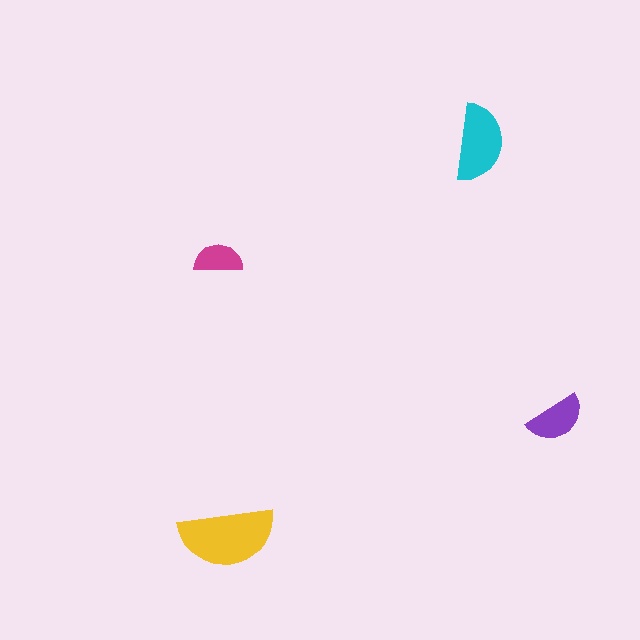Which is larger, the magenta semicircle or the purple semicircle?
The purple one.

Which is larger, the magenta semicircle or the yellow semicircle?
The yellow one.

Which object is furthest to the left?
The magenta semicircle is leftmost.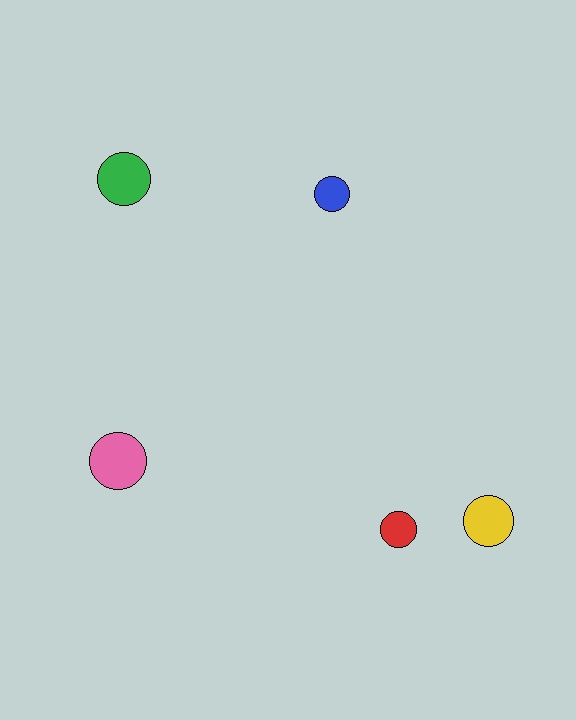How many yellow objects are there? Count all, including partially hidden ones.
There is 1 yellow object.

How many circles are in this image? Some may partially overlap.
There are 5 circles.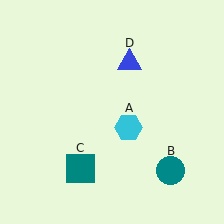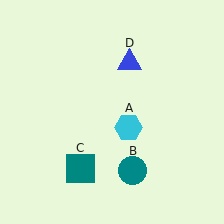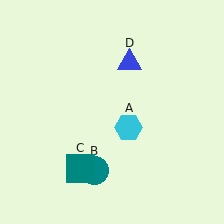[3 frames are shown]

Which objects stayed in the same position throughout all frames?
Cyan hexagon (object A) and teal square (object C) and blue triangle (object D) remained stationary.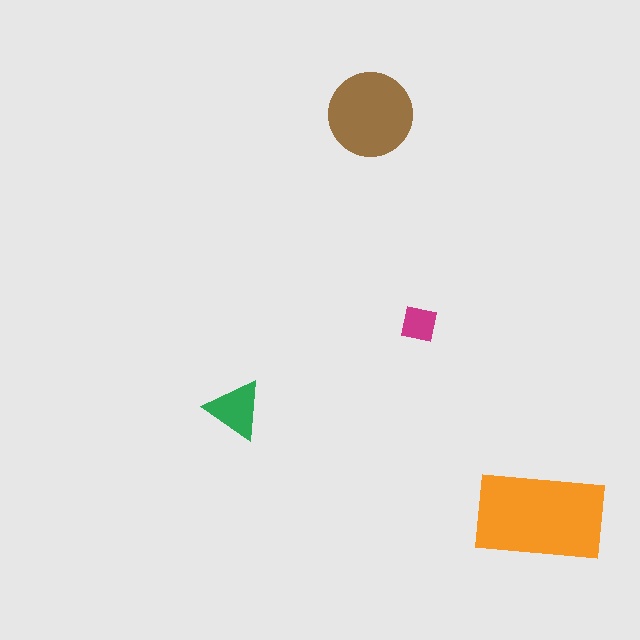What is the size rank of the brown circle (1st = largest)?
2nd.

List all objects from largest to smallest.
The orange rectangle, the brown circle, the green triangle, the magenta square.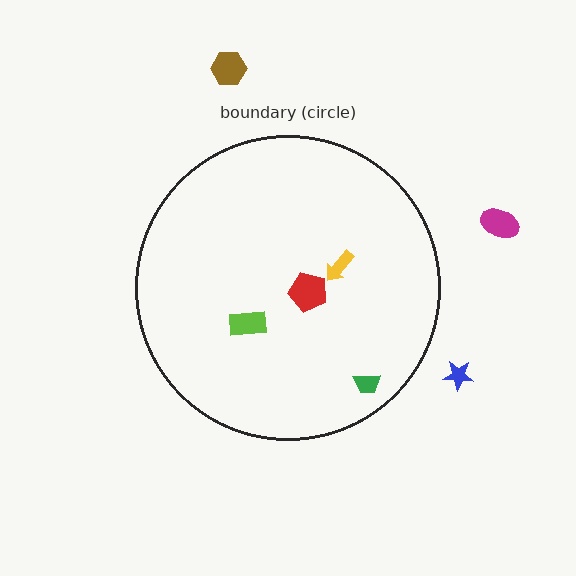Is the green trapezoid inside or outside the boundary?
Inside.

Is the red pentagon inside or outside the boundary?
Inside.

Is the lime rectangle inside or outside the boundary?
Inside.